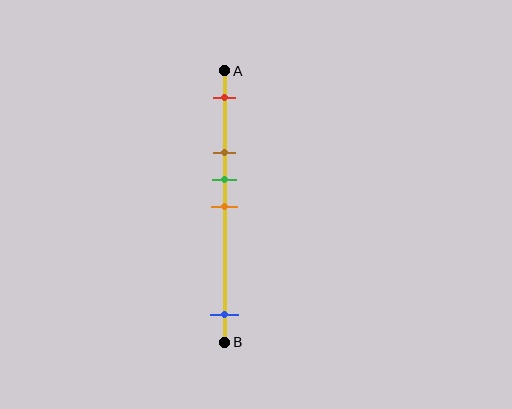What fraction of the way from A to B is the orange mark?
The orange mark is approximately 50% (0.5) of the way from A to B.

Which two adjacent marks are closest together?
The green and orange marks are the closest adjacent pair.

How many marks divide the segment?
There are 5 marks dividing the segment.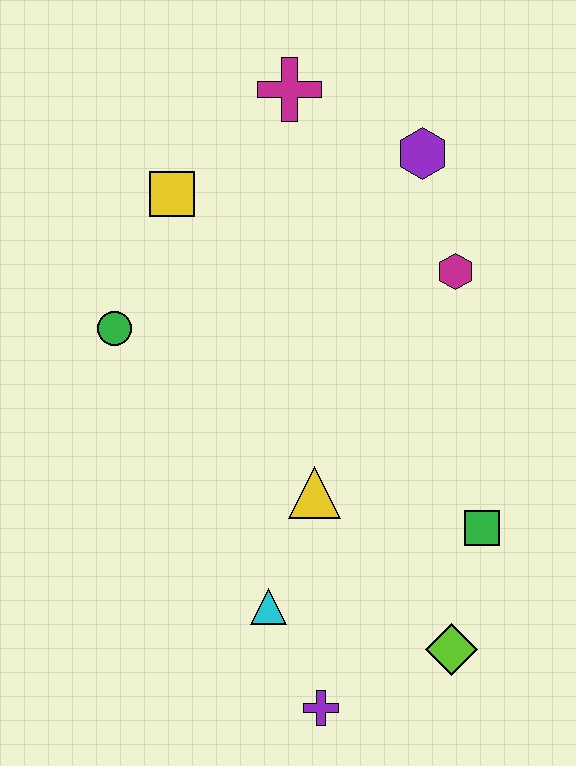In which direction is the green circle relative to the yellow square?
The green circle is below the yellow square.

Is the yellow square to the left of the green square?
Yes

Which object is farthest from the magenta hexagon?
The purple cross is farthest from the magenta hexagon.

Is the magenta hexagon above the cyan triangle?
Yes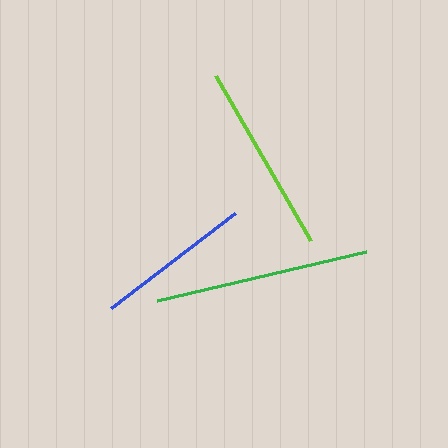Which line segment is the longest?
The green line is the longest at approximately 214 pixels.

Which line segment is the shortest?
The blue line is the shortest at approximately 156 pixels.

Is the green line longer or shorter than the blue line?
The green line is longer than the blue line.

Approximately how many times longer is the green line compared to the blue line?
The green line is approximately 1.4 times the length of the blue line.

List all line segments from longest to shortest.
From longest to shortest: green, lime, blue.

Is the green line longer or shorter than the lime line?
The green line is longer than the lime line.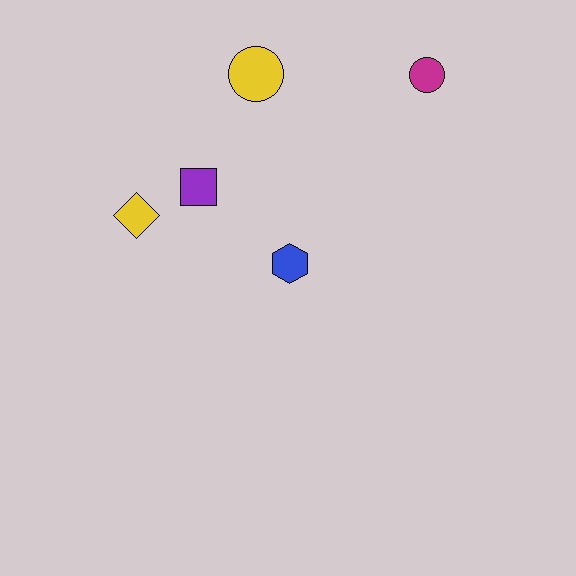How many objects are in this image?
There are 5 objects.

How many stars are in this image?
There are no stars.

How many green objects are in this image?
There are no green objects.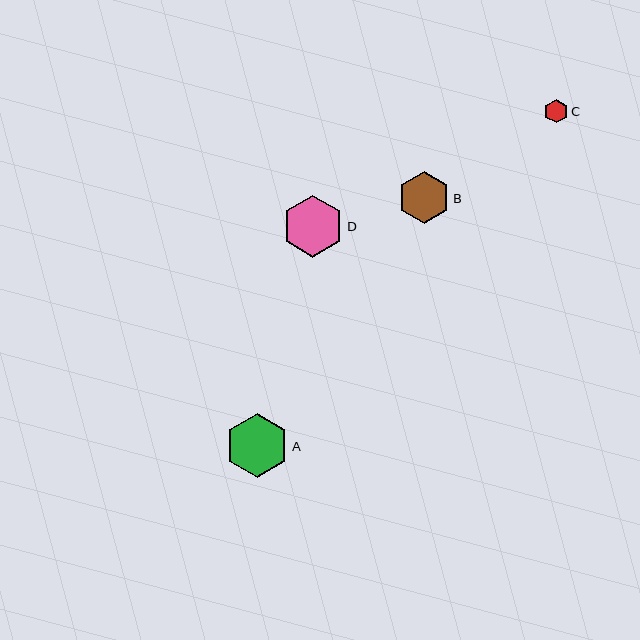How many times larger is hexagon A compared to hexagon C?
Hexagon A is approximately 2.7 times the size of hexagon C.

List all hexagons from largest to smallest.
From largest to smallest: A, D, B, C.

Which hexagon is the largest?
Hexagon A is the largest with a size of approximately 64 pixels.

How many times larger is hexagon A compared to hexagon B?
Hexagon A is approximately 1.2 times the size of hexagon B.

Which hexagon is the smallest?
Hexagon C is the smallest with a size of approximately 24 pixels.